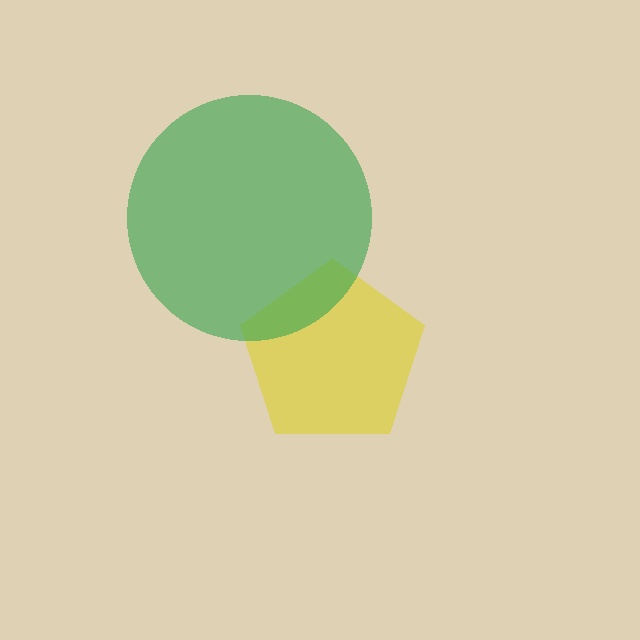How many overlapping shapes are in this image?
There are 2 overlapping shapes in the image.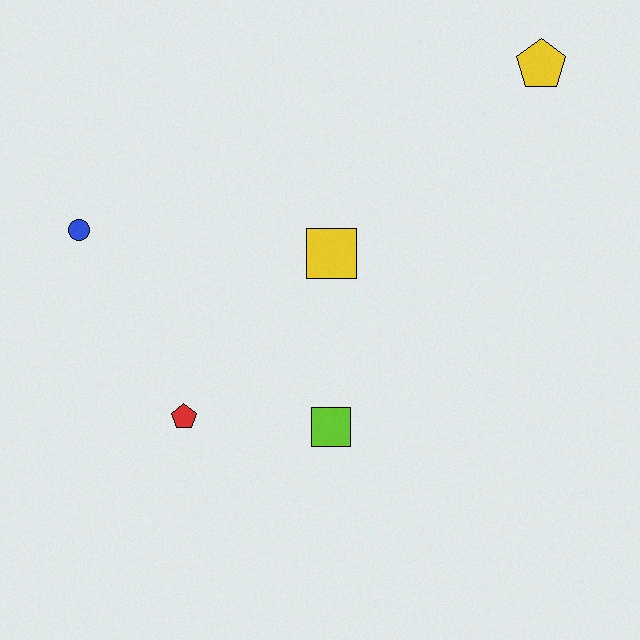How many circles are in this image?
There is 1 circle.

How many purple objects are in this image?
There are no purple objects.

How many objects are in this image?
There are 5 objects.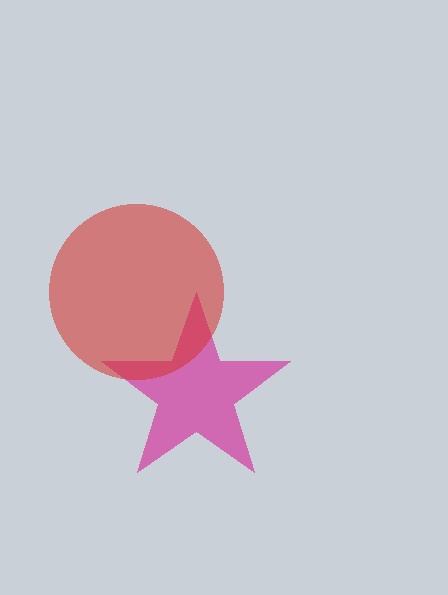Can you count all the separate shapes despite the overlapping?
Yes, there are 2 separate shapes.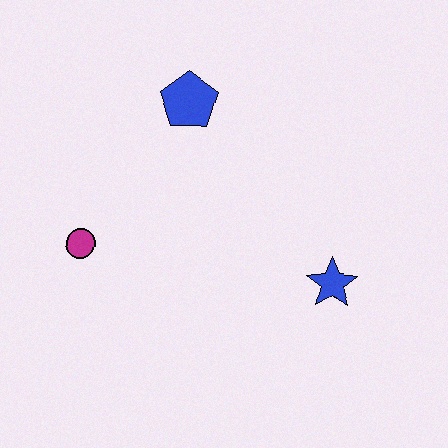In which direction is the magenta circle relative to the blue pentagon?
The magenta circle is below the blue pentagon.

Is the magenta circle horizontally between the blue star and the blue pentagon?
No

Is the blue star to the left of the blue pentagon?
No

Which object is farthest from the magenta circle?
The blue star is farthest from the magenta circle.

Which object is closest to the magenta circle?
The blue pentagon is closest to the magenta circle.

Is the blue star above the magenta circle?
No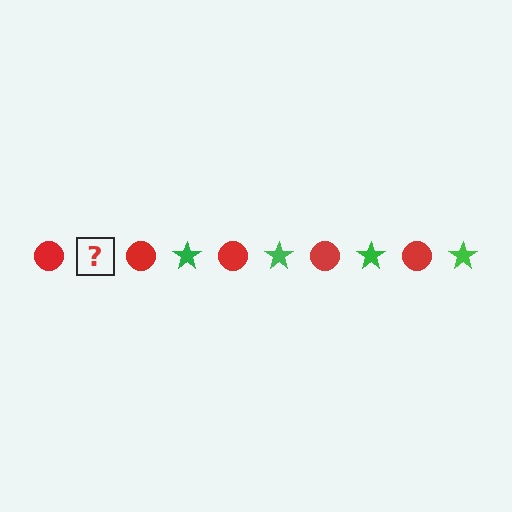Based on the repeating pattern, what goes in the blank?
The blank should be a green star.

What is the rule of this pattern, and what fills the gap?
The rule is that the pattern alternates between red circle and green star. The gap should be filled with a green star.